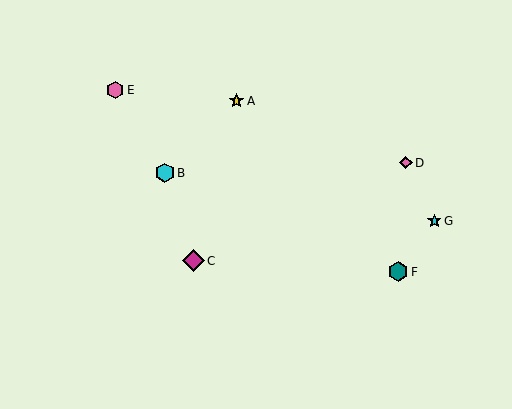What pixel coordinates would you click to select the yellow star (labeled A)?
Click at (236, 101) to select the yellow star A.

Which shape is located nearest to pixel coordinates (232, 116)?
The yellow star (labeled A) at (236, 101) is nearest to that location.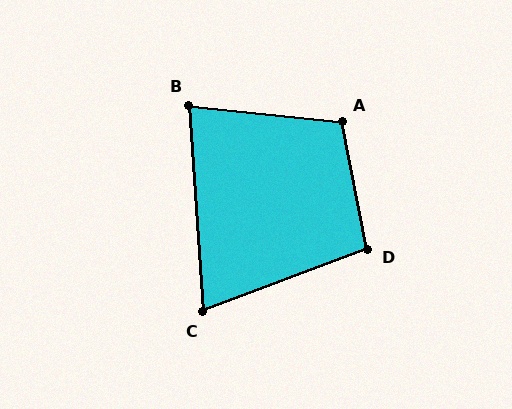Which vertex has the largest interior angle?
A, at approximately 107 degrees.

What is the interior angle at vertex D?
Approximately 100 degrees (obtuse).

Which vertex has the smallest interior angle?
C, at approximately 73 degrees.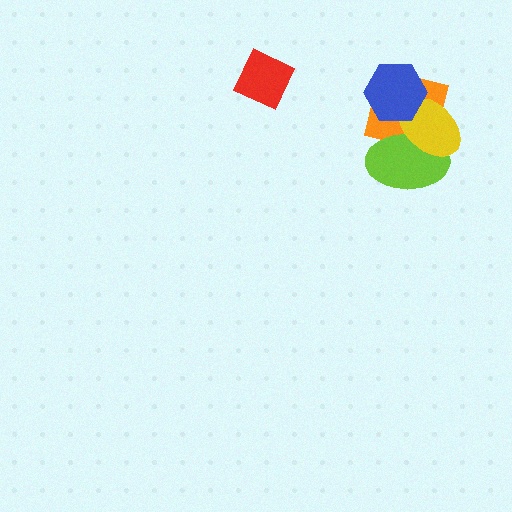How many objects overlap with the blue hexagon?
2 objects overlap with the blue hexagon.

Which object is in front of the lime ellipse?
The yellow ellipse is in front of the lime ellipse.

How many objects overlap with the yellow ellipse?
3 objects overlap with the yellow ellipse.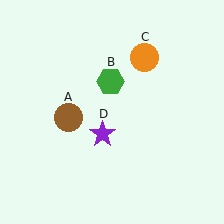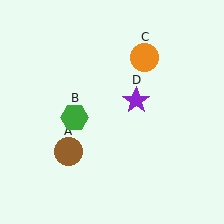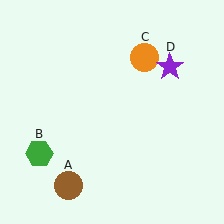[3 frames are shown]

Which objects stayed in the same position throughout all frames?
Orange circle (object C) remained stationary.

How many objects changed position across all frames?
3 objects changed position: brown circle (object A), green hexagon (object B), purple star (object D).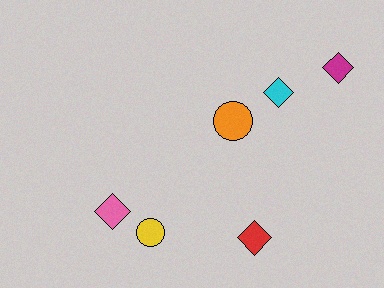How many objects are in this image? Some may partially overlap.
There are 6 objects.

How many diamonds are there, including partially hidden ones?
There are 4 diamonds.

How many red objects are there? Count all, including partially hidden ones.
There is 1 red object.